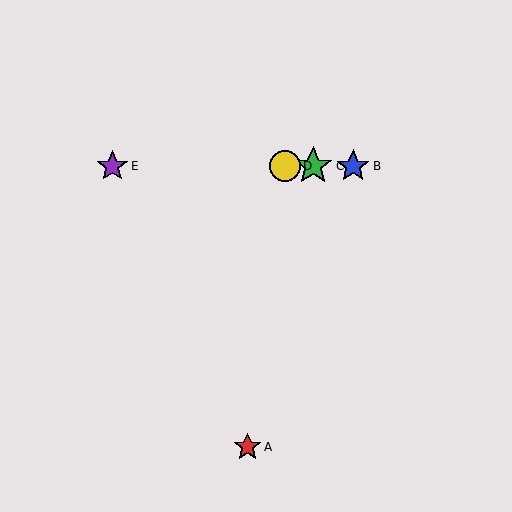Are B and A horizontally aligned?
No, B is at y≈166 and A is at y≈447.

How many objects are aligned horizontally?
4 objects (B, C, D, E) are aligned horizontally.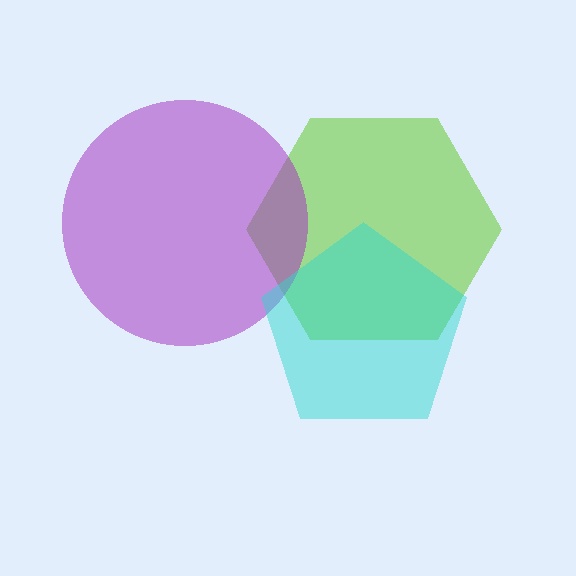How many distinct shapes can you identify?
There are 3 distinct shapes: a lime hexagon, a purple circle, a cyan pentagon.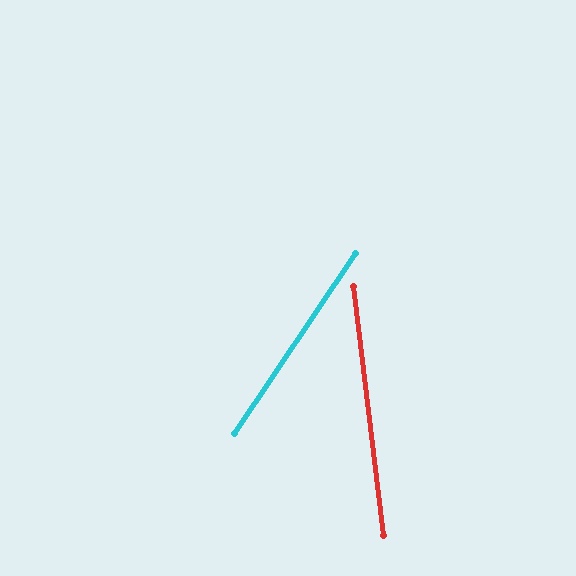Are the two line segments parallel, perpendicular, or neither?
Neither parallel nor perpendicular — they differ by about 41°.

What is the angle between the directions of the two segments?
Approximately 41 degrees.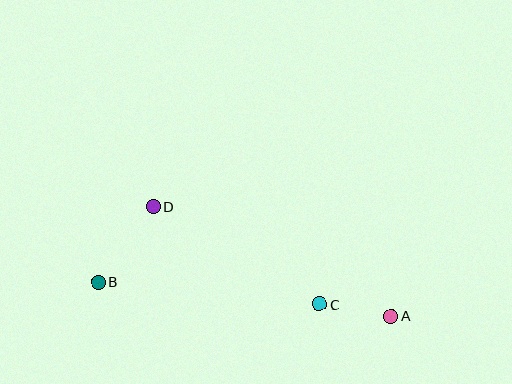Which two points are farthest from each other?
Points A and B are farthest from each other.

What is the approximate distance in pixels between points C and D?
The distance between C and D is approximately 193 pixels.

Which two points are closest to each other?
Points A and C are closest to each other.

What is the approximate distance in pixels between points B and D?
The distance between B and D is approximately 93 pixels.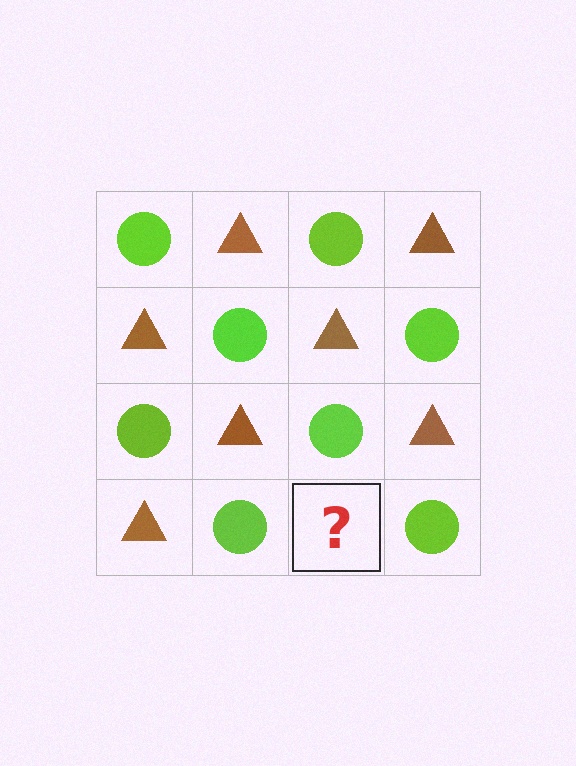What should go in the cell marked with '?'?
The missing cell should contain a brown triangle.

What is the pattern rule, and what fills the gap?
The rule is that it alternates lime circle and brown triangle in a checkerboard pattern. The gap should be filled with a brown triangle.